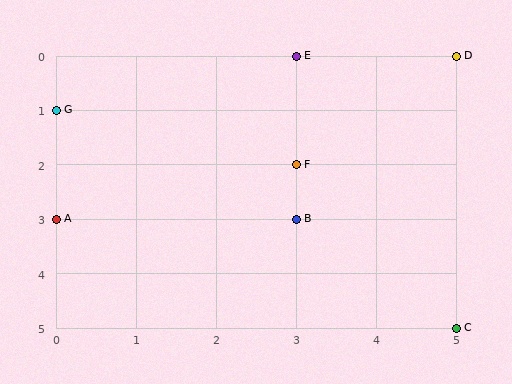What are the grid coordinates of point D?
Point D is at grid coordinates (5, 0).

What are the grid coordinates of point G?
Point G is at grid coordinates (0, 1).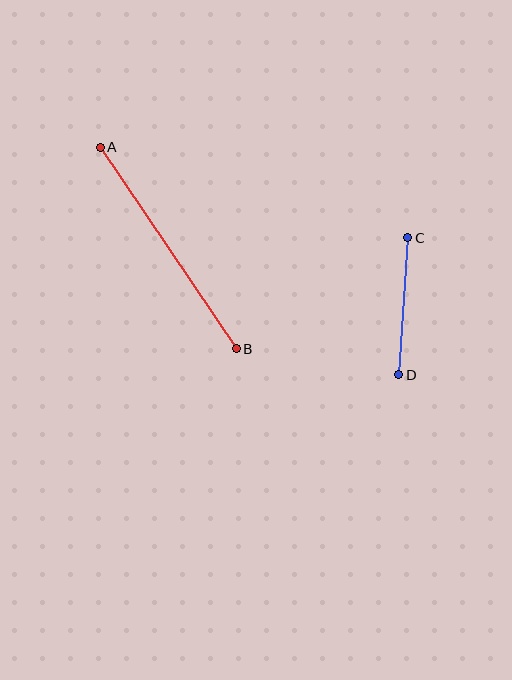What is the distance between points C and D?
The distance is approximately 137 pixels.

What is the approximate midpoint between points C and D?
The midpoint is at approximately (403, 306) pixels.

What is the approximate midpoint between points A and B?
The midpoint is at approximately (168, 248) pixels.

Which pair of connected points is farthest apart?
Points A and B are farthest apart.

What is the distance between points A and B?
The distance is approximately 243 pixels.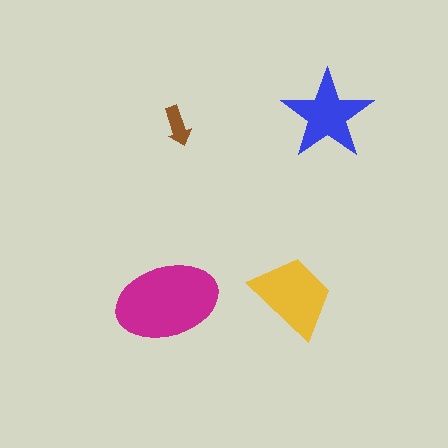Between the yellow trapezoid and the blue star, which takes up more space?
The yellow trapezoid.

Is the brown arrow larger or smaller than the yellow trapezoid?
Smaller.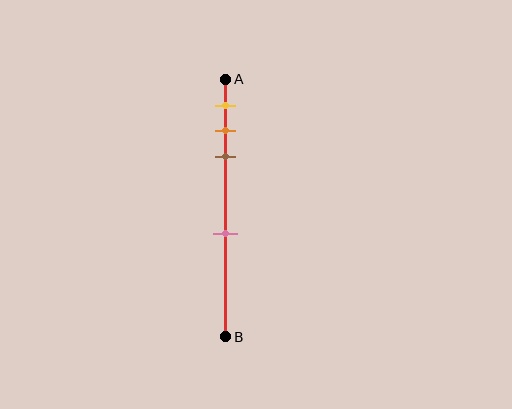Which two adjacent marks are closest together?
The orange and brown marks are the closest adjacent pair.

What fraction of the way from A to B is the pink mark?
The pink mark is approximately 60% (0.6) of the way from A to B.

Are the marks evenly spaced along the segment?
No, the marks are not evenly spaced.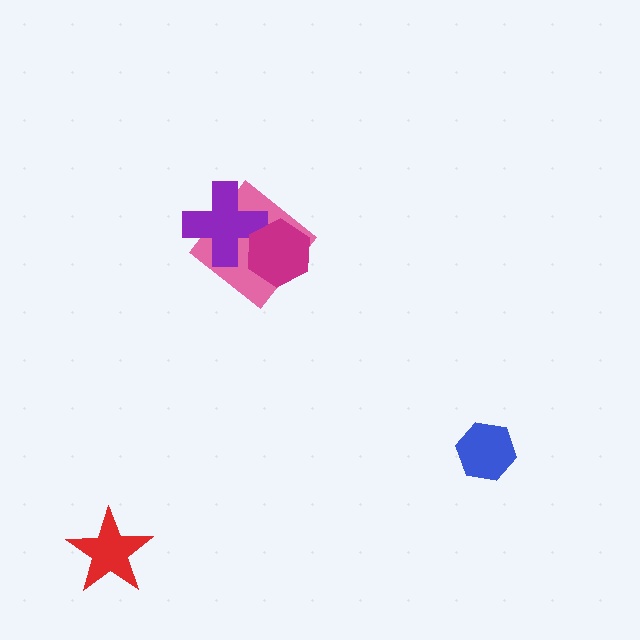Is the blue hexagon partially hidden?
No, no other shape covers it.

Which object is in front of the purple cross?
The magenta hexagon is in front of the purple cross.